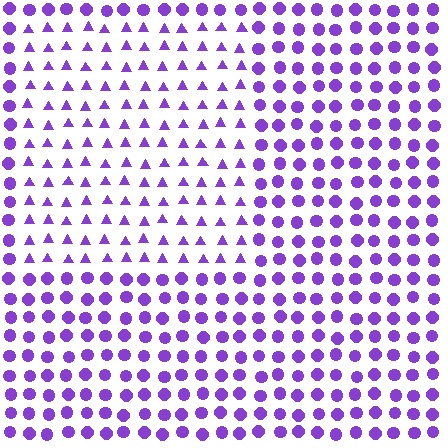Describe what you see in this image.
The image is filled with small purple elements arranged in a uniform grid. A rectangle-shaped region contains triangles, while the surrounding area contains circles. The boundary is defined purely by the change in element shape.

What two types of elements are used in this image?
The image uses triangles inside the rectangle region and circles outside it.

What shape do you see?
I see a rectangle.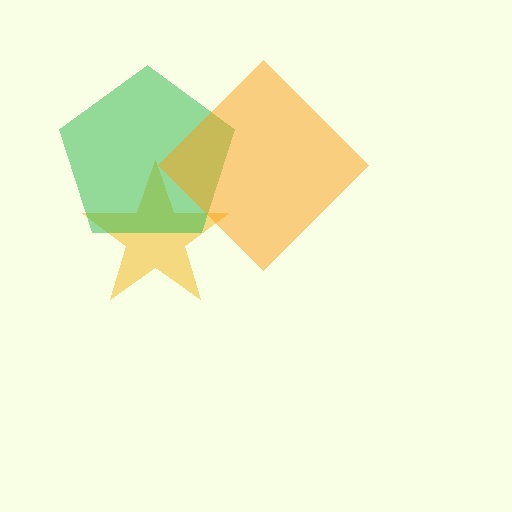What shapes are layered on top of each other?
The layered shapes are: a yellow star, a green pentagon, an orange diamond.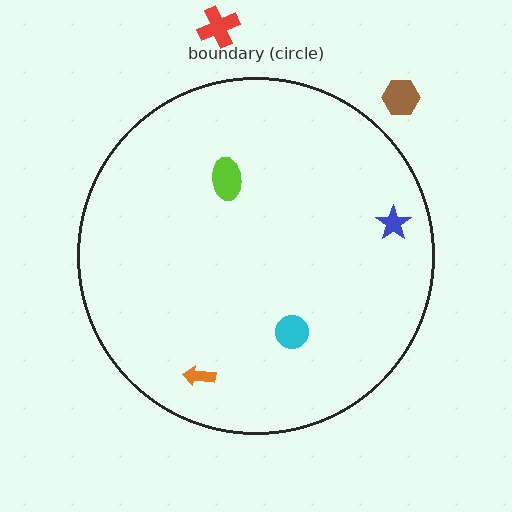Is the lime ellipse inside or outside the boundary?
Inside.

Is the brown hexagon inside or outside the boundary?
Outside.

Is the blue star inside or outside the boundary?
Inside.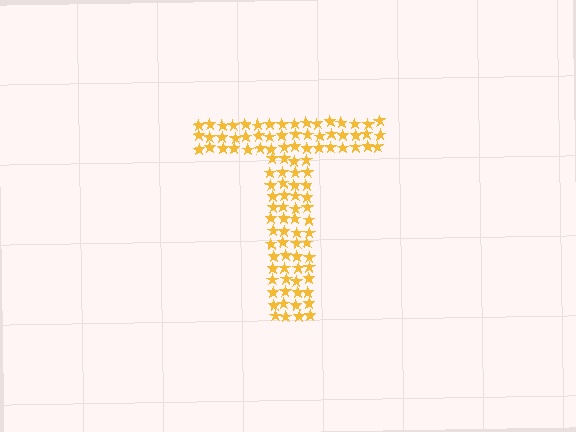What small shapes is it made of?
It is made of small stars.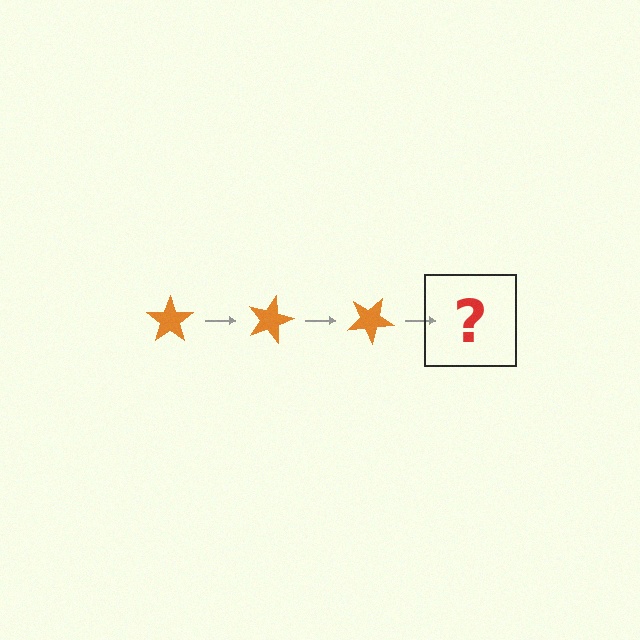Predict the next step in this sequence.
The next step is an orange star rotated 45 degrees.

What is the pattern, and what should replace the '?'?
The pattern is that the star rotates 15 degrees each step. The '?' should be an orange star rotated 45 degrees.